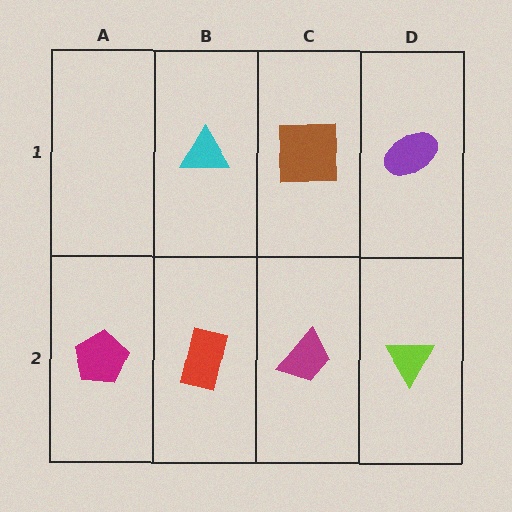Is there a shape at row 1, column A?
No, that cell is empty.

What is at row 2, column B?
A red rectangle.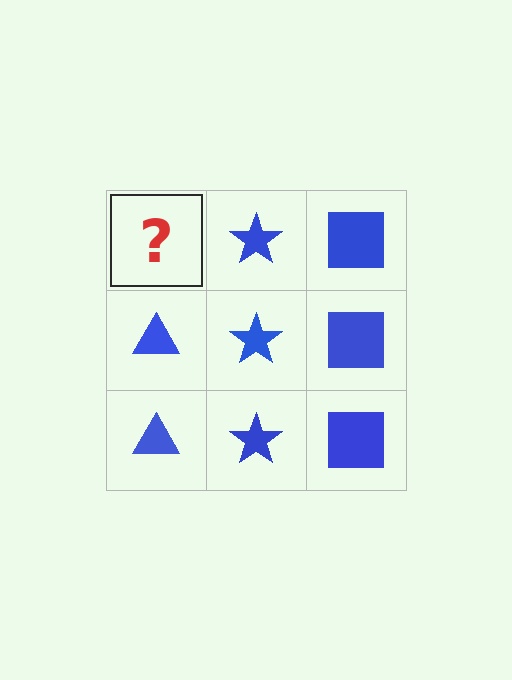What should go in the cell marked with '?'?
The missing cell should contain a blue triangle.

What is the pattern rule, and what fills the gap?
The rule is that each column has a consistent shape. The gap should be filled with a blue triangle.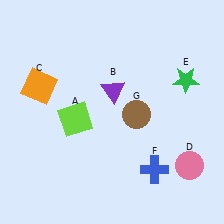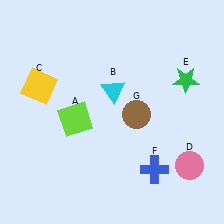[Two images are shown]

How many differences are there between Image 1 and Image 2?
There are 2 differences between the two images.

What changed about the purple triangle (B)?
In Image 1, B is purple. In Image 2, it changed to cyan.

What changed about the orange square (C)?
In Image 1, C is orange. In Image 2, it changed to yellow.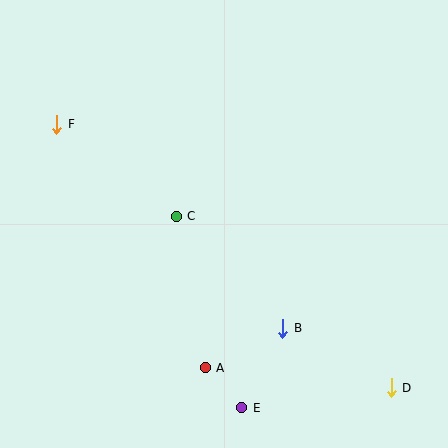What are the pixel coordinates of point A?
Point A is at (205, 368).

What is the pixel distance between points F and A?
The distance between F and A is 285 pixels.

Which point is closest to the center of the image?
Point C at (176, 216) is closest to the center.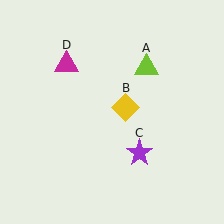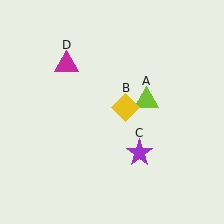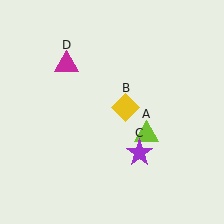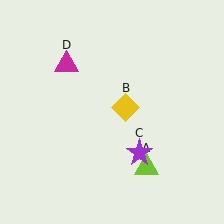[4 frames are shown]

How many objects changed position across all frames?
1 object changed position: lime triangle (object A).